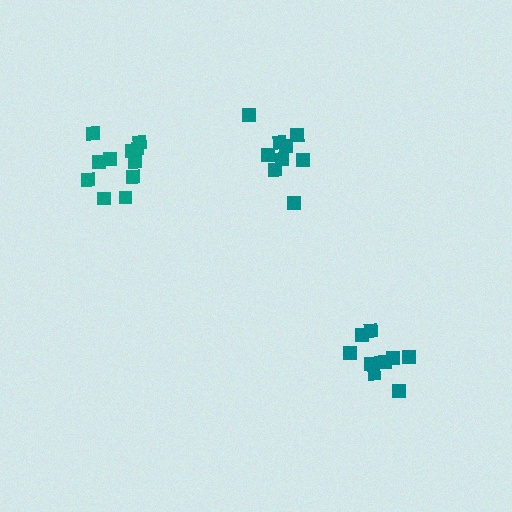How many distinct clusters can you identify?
There are 3 distinct clusters.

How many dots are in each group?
Group 1: 11 dots, Group 2: 9 dots, Group 3: 9 dots (29 total).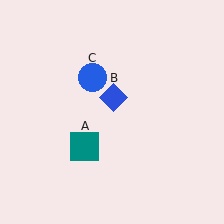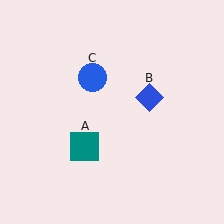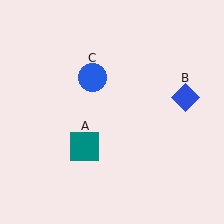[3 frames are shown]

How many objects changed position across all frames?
1 object changed position: blue diamond (object B).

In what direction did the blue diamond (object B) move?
The blue diamond (object B) moved right.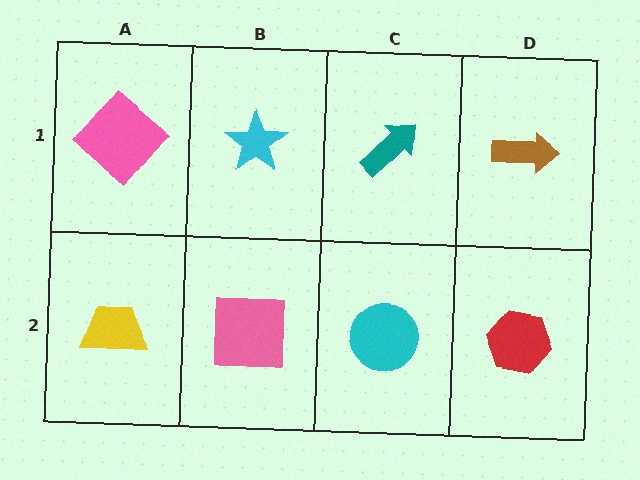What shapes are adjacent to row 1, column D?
A red hexagon (row 2, column D), a teal arrow (row 1, column C).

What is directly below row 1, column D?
A red hexagon.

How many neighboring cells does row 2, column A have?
2.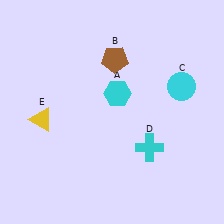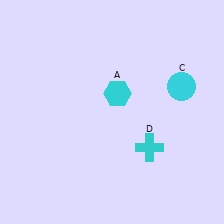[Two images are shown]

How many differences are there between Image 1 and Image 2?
There are 2 differences between the two images.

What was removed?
The yellow triangle (E), the brown pentagon (B) were removed in Image 2.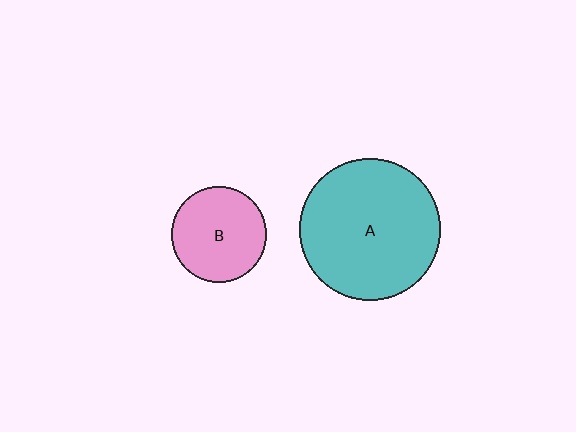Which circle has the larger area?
Circle A (teal).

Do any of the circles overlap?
No, none of the circles overlap.